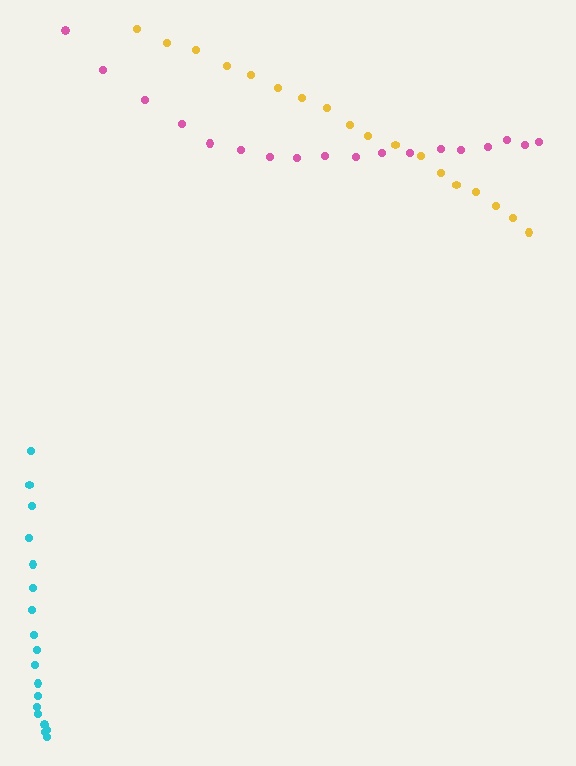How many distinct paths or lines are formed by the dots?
There are 3 distinct paths.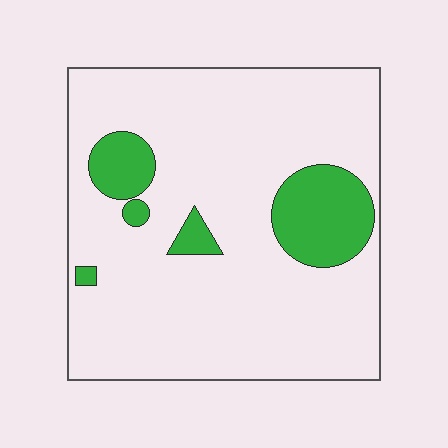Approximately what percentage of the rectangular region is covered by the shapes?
Approximately 15%.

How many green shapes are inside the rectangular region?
5.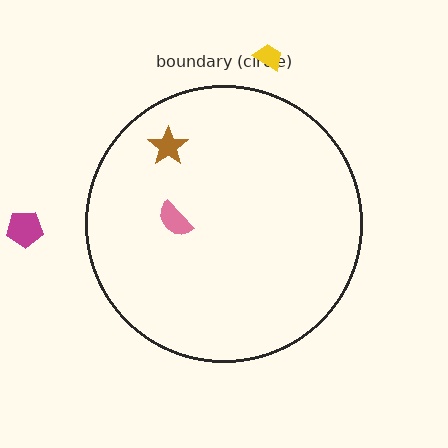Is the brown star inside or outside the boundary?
Inside.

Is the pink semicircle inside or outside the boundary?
Inside.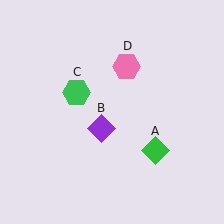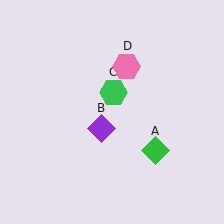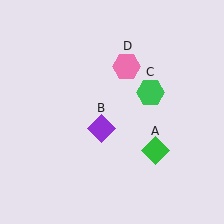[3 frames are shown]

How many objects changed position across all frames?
1 object changed position: green hexagon (object C).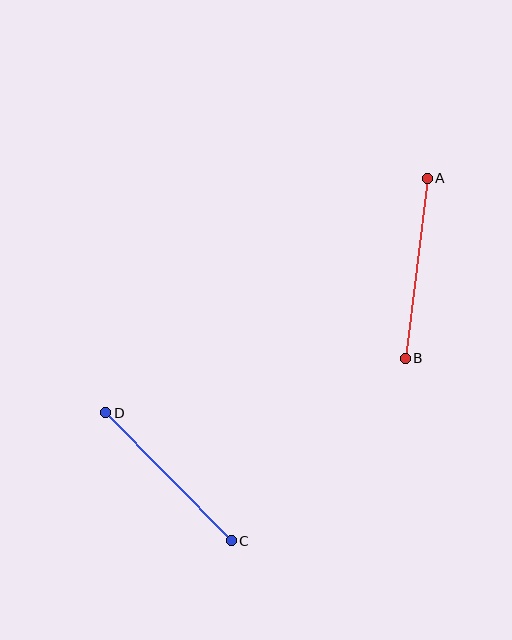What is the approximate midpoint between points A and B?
The midpoint is at approximately (416, 268) pixels.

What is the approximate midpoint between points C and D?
The midpoint is at approximately (168, 477) pixels.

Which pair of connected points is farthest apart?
Points A and B are farthest apart.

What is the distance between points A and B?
The distance is approximately 181 pixels.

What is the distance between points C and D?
The distance is approximately 179 pixels.